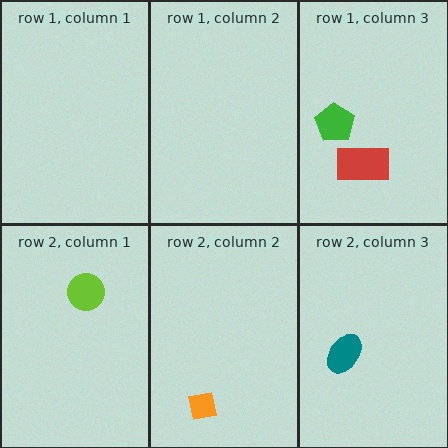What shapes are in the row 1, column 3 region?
The red rectangle, the green pentagon.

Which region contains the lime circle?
The row 2, column 1 region.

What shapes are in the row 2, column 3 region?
The teal ellipse.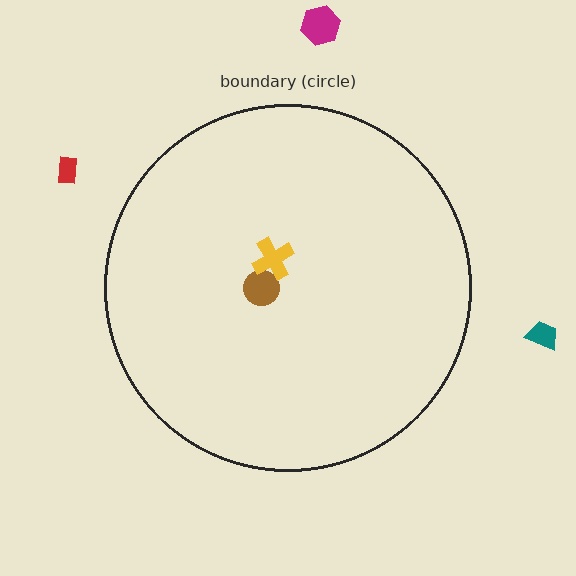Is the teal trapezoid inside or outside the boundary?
Outside.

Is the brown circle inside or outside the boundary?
Inside.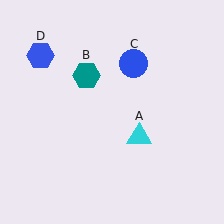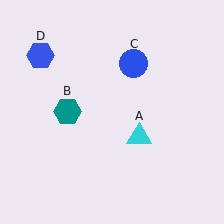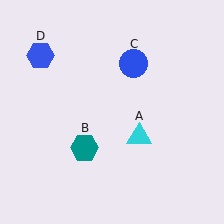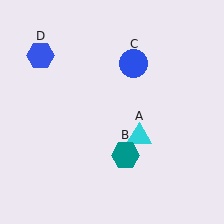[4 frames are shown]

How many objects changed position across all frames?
1 object changed position: teal hexagon (object B).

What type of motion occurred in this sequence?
The teal hexagon (object B) rotated counterclockwise around the center of the scene.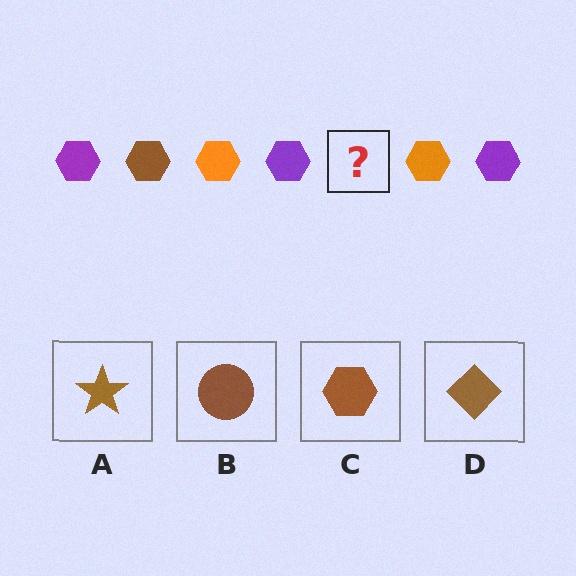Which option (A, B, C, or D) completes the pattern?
C.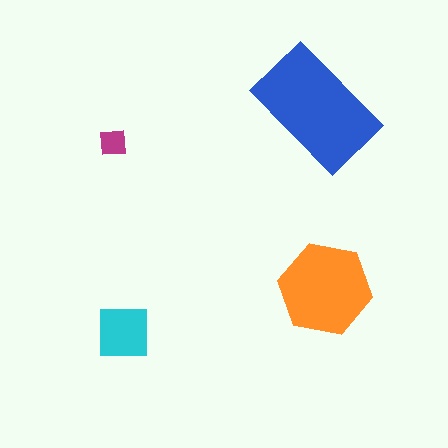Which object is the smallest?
The magenta square.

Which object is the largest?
The blue rectangle.